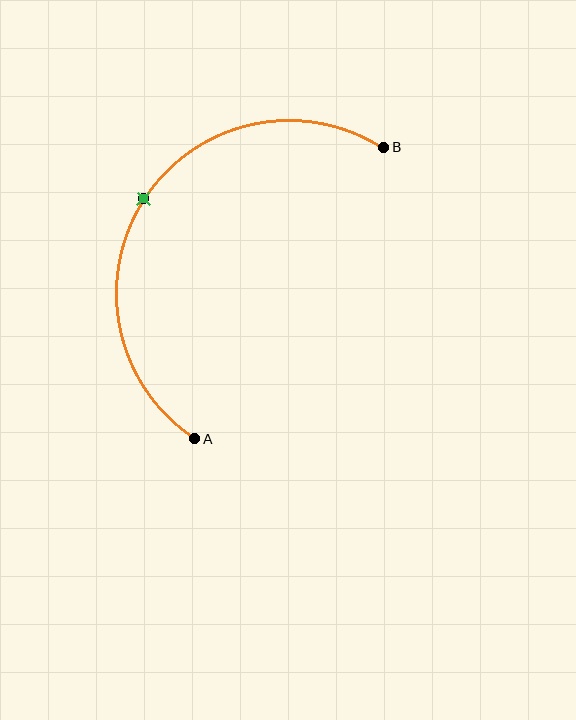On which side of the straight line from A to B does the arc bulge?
The arc bulges to the left of the straight line connecting A and B.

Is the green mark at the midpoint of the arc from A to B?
Yes. The green mark lies on the arc at equal arc-length from both A and B — it is the arc midpoint.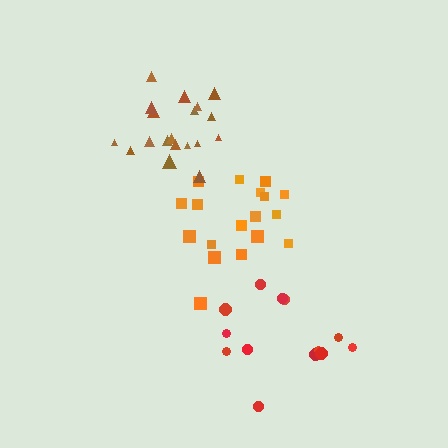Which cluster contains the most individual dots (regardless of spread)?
Brown (19).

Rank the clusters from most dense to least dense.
brown, orange, red.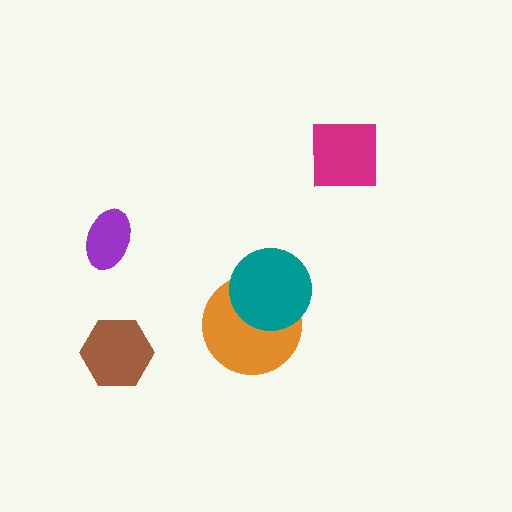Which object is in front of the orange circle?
The teal circle is in front of the orange circle.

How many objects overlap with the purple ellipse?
0 objects overlap with the purple ellipse.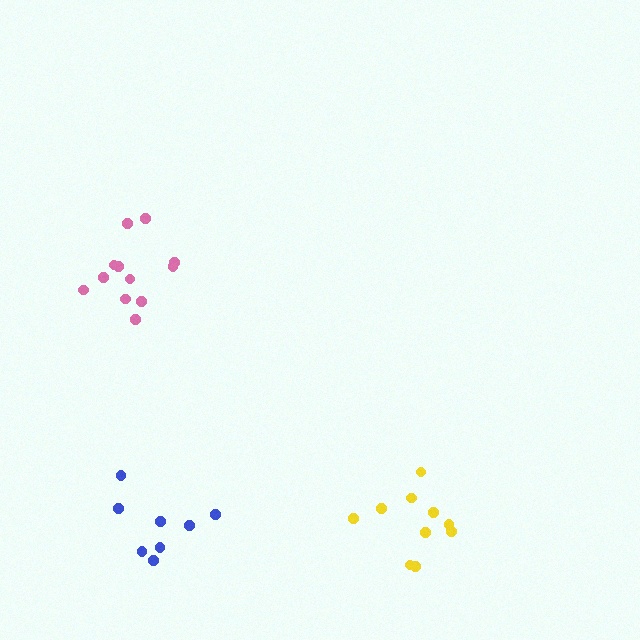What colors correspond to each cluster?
The clusters are colored: pink, yellow, blue.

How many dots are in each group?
Group 1: 12 dots, Group 2: 10 dots, Group 3: 8 dots (30 total).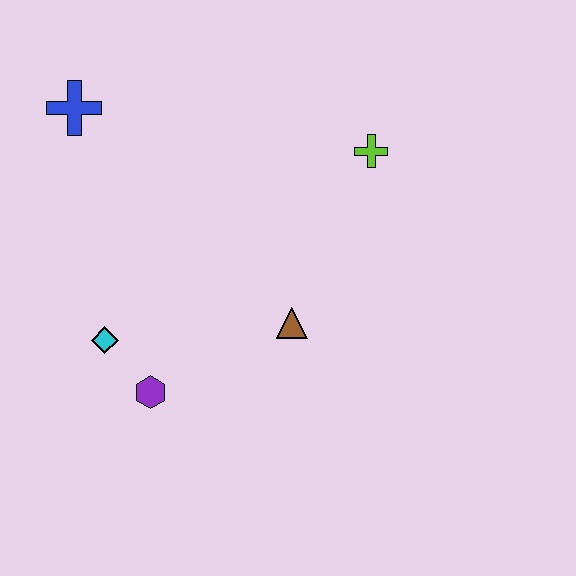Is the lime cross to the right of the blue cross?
Yes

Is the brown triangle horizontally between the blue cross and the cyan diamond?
No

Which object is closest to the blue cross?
The cyan diamond is closest to the blue cross.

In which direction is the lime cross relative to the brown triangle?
The lime cross is above the brown triangle.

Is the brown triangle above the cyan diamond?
Yes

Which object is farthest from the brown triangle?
The blue cross is farthest from the brown triangle.